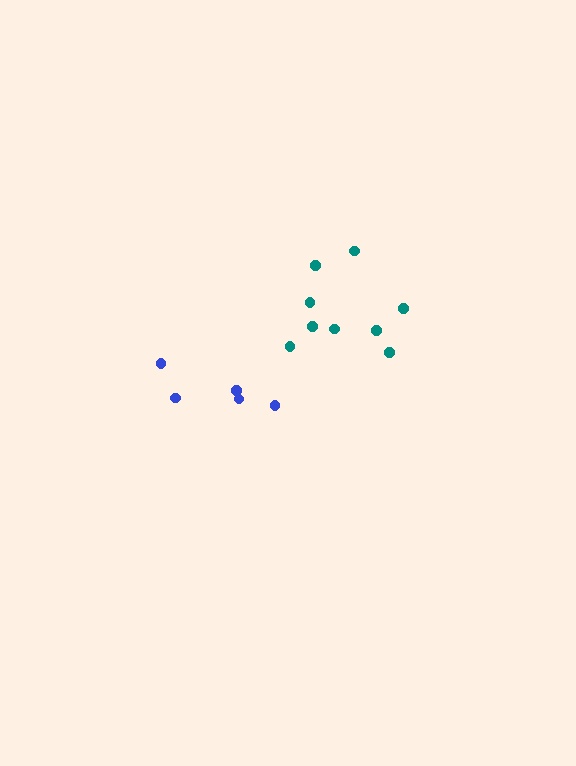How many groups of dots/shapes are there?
There are 2 groups.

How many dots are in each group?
Group 1: 9 dots, Group 2: 5 dots (14 total).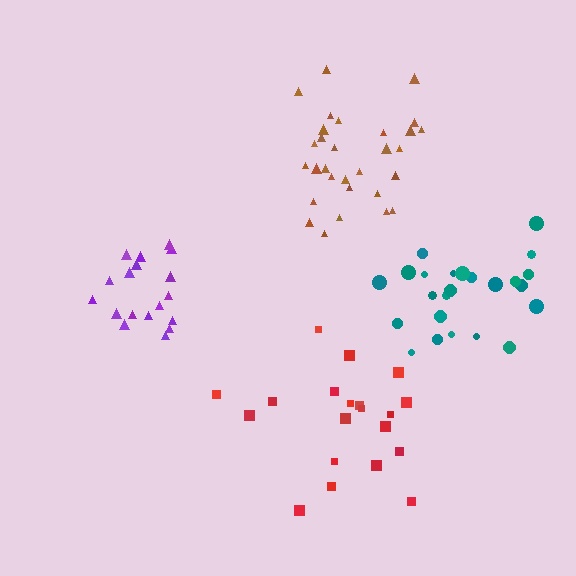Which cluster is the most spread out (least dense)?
Red.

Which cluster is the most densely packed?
Purple.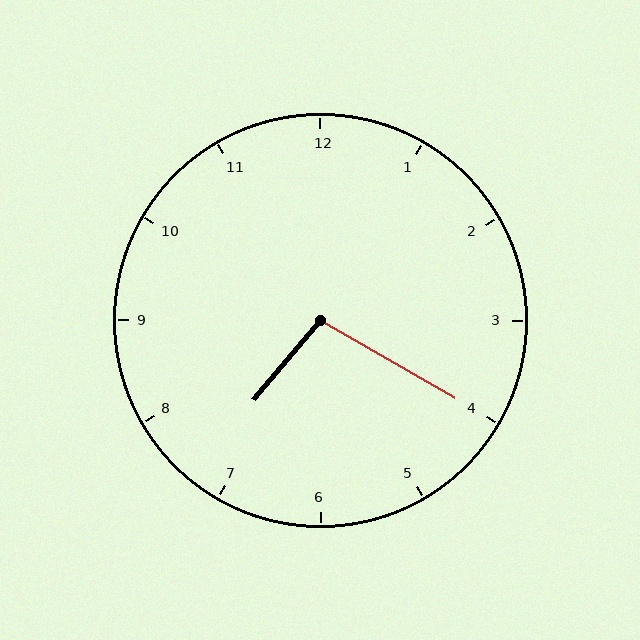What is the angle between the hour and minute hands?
Approximately 100 degrees.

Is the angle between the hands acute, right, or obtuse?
It is obtuse.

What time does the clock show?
7:20.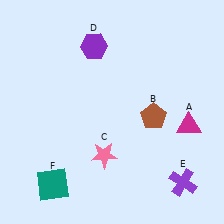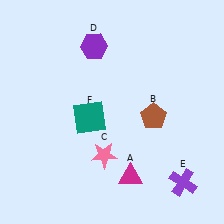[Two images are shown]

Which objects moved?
The objects that moved are: the magenta triangle (A), the teal square (F).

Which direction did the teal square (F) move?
The teal square (F) moved up.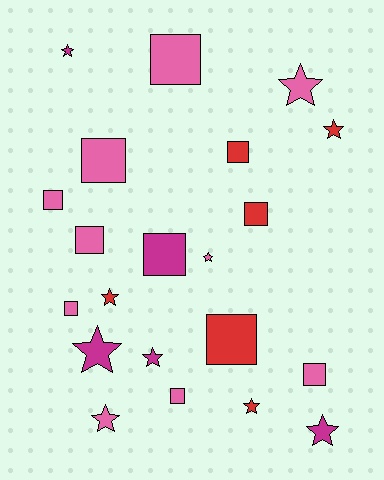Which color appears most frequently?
Pink, with 10 objects.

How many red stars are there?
There are 3 red stars.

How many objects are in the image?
There are 21 objects.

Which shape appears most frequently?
Square, with 11 objects.